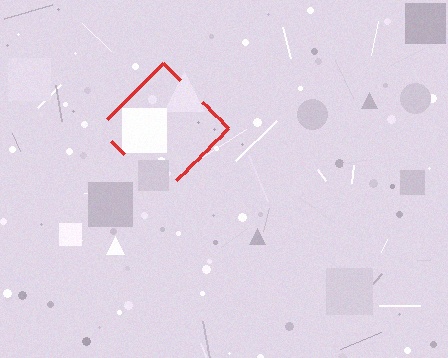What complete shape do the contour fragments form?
The contour fragments form a diamond.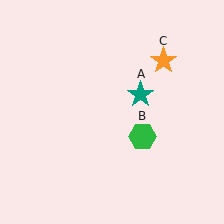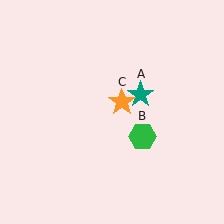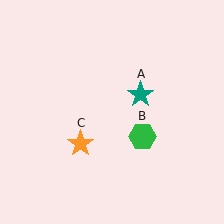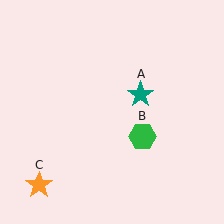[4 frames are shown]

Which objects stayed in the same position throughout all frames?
Teal star (object A) and green hexagon (object B) remained stationary.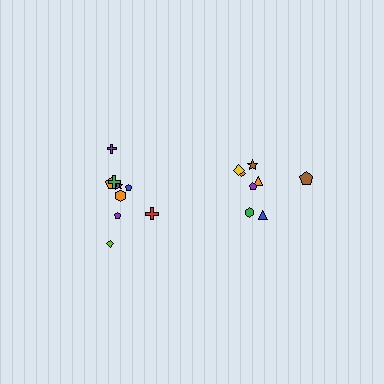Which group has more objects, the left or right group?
The left group.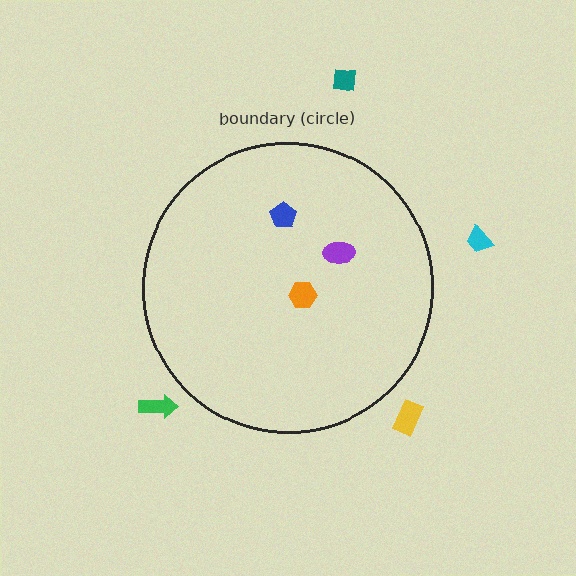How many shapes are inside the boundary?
3 inside, 4 outside.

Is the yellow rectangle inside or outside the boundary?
Outside.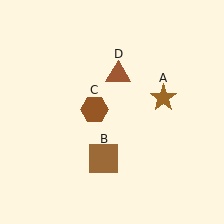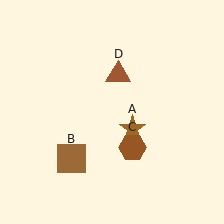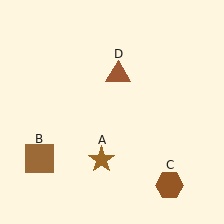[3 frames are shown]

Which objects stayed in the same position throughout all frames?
Brown triangle (object D) remained stationary.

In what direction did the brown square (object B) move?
The brown square (object B) moved left.